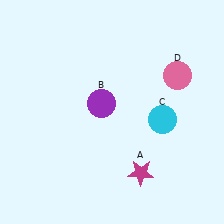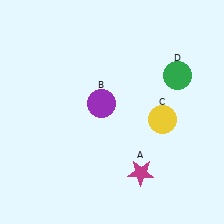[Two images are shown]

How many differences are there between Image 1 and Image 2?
There are 2 differences between the two images.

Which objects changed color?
C changed from cyan to yellow. D changed from pink to green.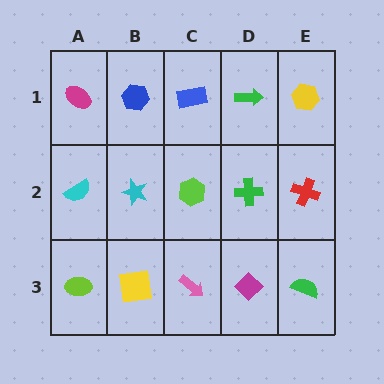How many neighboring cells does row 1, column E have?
2.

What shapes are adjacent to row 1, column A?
A cyan semicircle (row 2, column A), a blue hexagon (row 1, column B).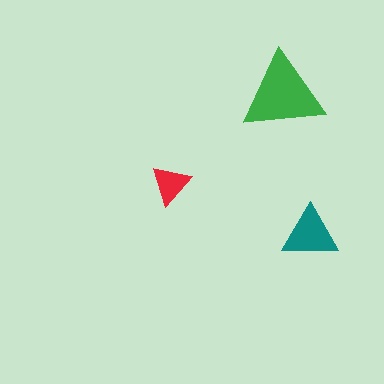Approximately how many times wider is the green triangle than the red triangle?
About 2 times wider.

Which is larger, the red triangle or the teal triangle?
The teal one.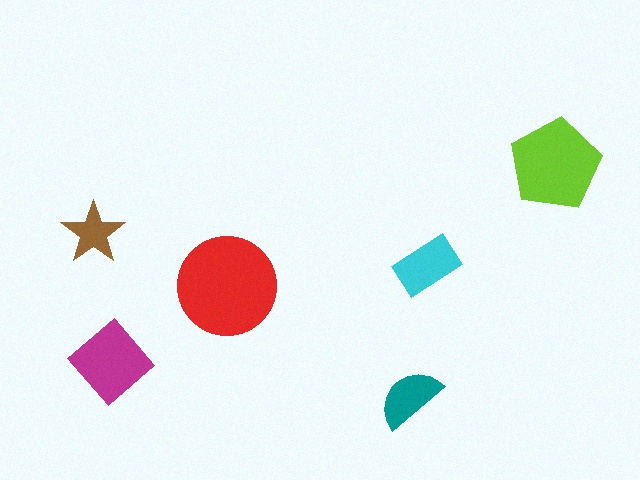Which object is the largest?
The red circle.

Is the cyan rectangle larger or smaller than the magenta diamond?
Smaller.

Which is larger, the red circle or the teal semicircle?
The red circle.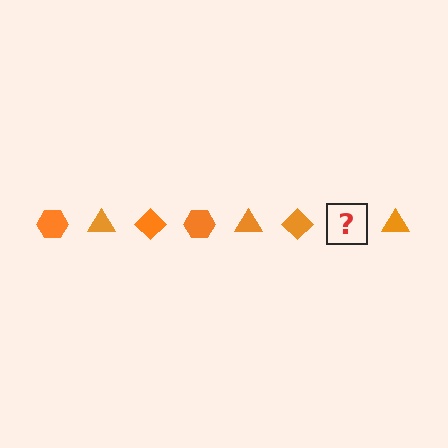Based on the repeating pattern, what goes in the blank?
The blank should be an orange hexagon.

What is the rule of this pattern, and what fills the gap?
The rule is that the pattern cycles through hexagon, triangle, diamond shapes in orange. The gap should be filled with an orange hexagon.